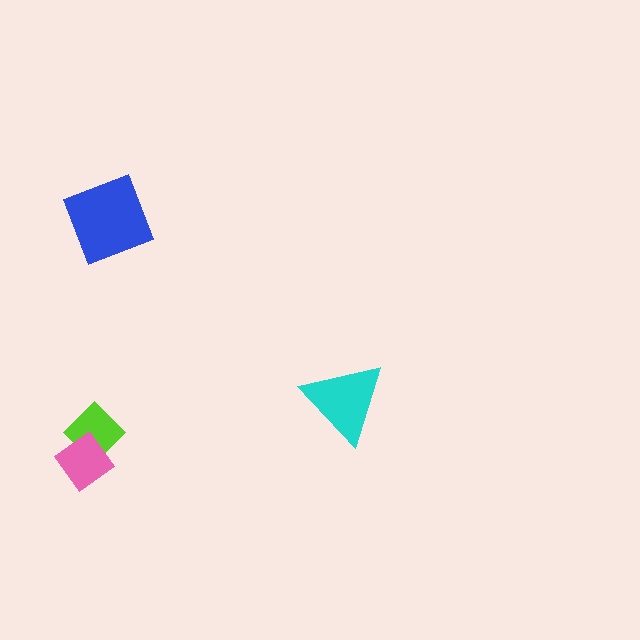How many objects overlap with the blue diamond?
0 objects overlap with the blue diamond.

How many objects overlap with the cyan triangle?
0 objects overlap with the cyan triangle.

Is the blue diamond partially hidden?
No, no other shape covers it.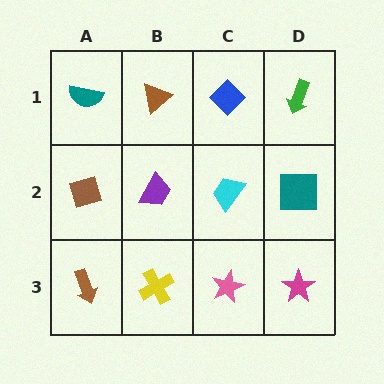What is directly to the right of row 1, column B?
A blue diamond.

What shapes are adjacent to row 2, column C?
A blue diamond (row 1, column C), a pink star (row 3, column C), a purple trapezoid (row 2, column B), a teal square (row 2, column D).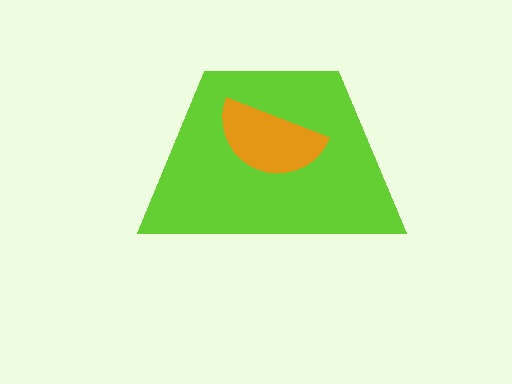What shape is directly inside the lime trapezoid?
The orange semicircle.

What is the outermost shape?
The lime trapezoid.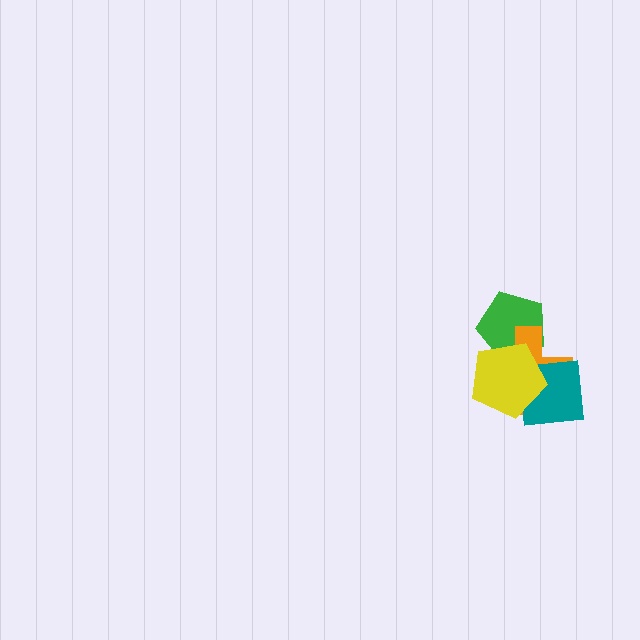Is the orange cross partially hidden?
Yes, it is partially covered by another shape.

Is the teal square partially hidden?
Yes, it is partially covered by another shape.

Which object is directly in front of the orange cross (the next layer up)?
The teal square is directly in front of the orange cross.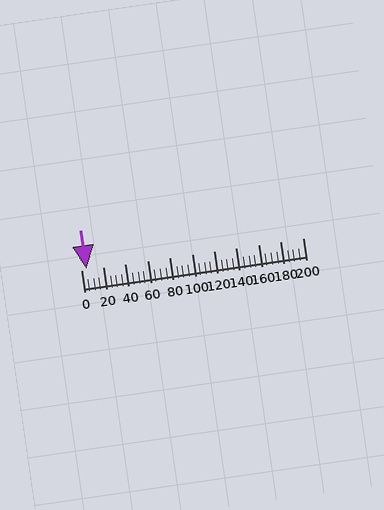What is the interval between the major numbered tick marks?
The major tick marks are spaced 20 units apart.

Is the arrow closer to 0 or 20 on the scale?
The arrow is closer to 0.